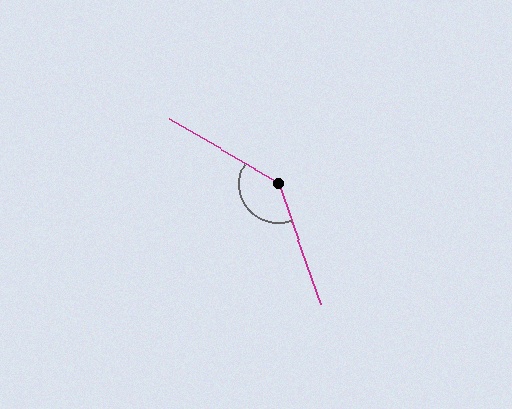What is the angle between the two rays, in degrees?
Approximately 140 degrees.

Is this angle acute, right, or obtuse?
It is obtuse.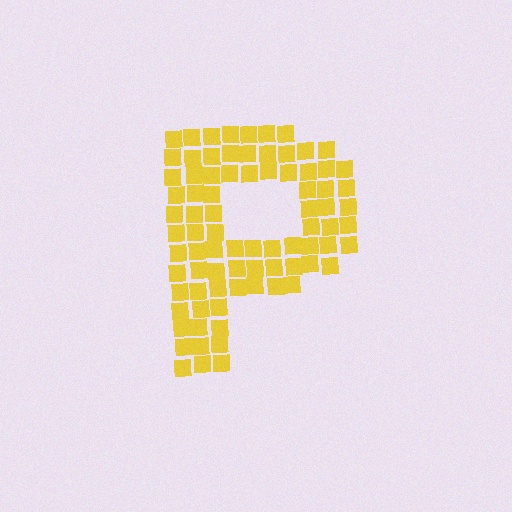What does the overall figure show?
The overall figure shows the letter P.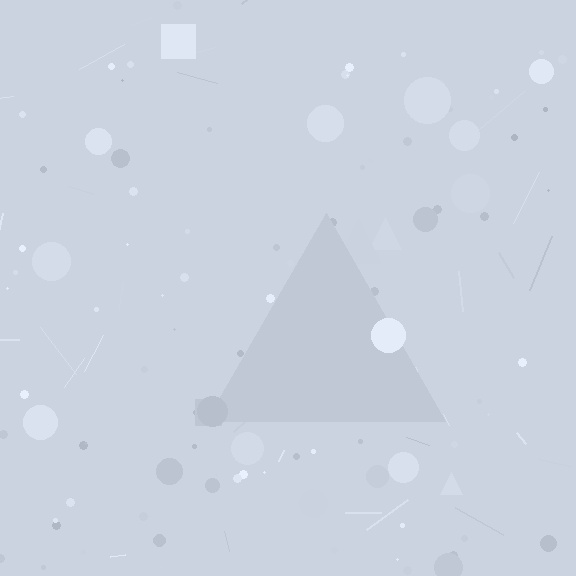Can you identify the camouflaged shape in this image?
The camouflaged shape is a triangle.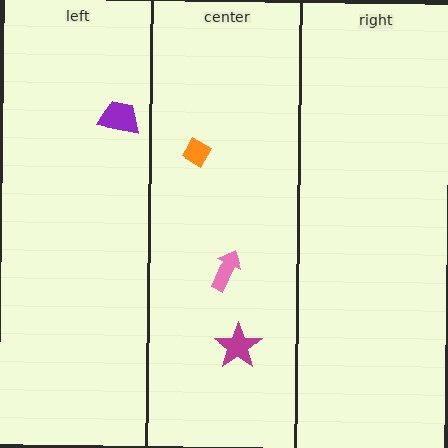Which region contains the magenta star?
The center region.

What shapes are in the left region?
The purple trapezoid.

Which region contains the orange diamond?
The center region.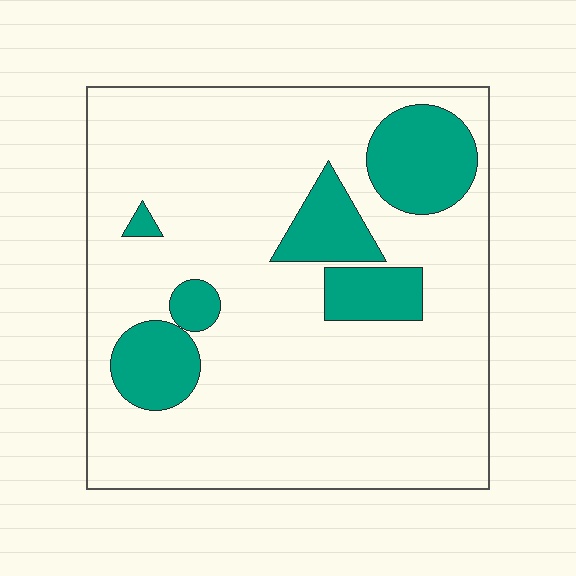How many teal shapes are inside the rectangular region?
6.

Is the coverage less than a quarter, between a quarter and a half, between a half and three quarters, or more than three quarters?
Less than a quarter.